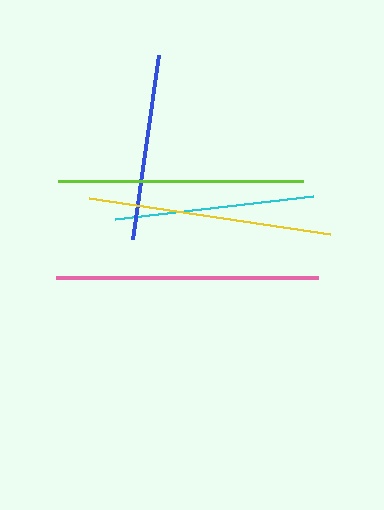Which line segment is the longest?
The pink line is the longest at approximately 263 pixels.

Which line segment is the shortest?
The blue line is the shortest at approximately 185 pixels.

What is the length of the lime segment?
The lime segment is approximately 244 pixels long.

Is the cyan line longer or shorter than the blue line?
The cyan line is longer than the blue line.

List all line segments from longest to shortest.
From longest to shortest: pink, lime, yellow, cyan, blue.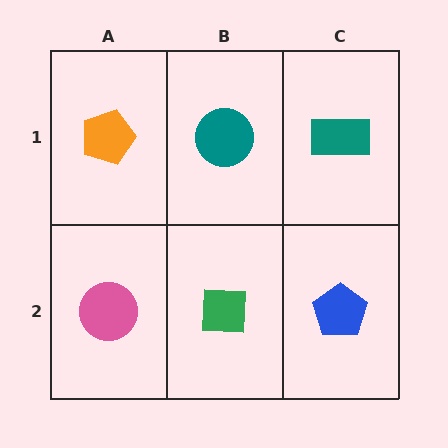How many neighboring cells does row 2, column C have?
2.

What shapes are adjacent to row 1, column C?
A blue pentagon (row 2, column C), a teal circle (row 1, column B).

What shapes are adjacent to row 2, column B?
A teal circle (row 1, column B), a pink circle (row 2, column A), a blue pentagon (row 2, column C).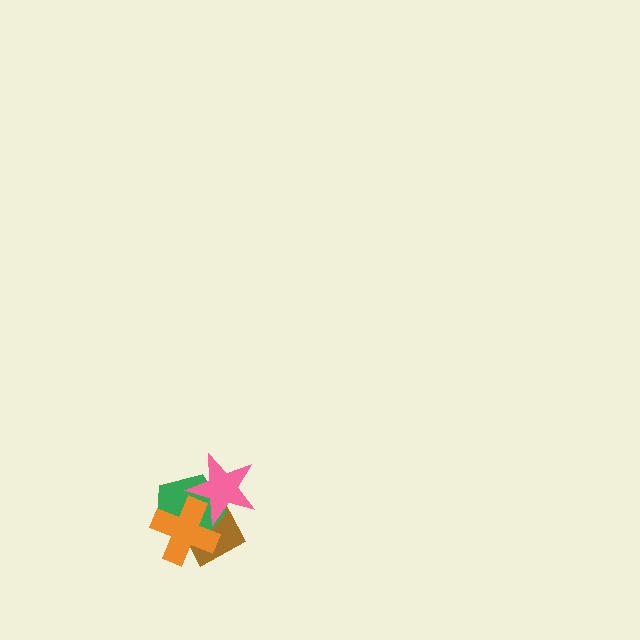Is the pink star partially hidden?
No, no other shape covers it.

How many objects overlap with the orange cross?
3 objects overlap with the orange cross.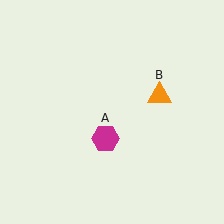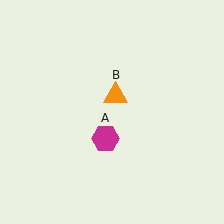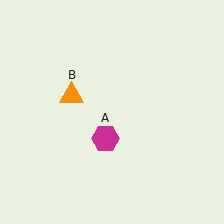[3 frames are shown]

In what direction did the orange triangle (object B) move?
The orange triangle (object B) moved left.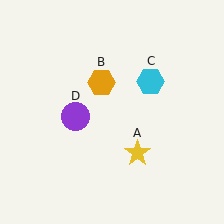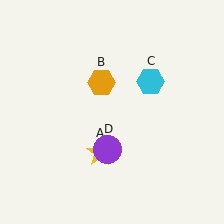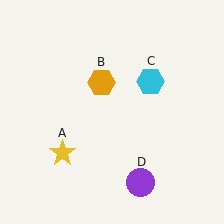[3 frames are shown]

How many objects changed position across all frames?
2 objects changed position: yellow star (object A), purple circle (object D).